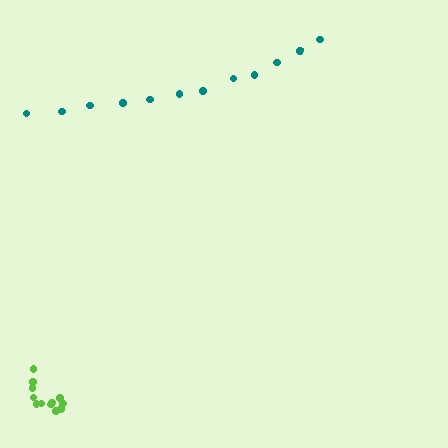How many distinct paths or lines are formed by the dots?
There are 2 distinct paths.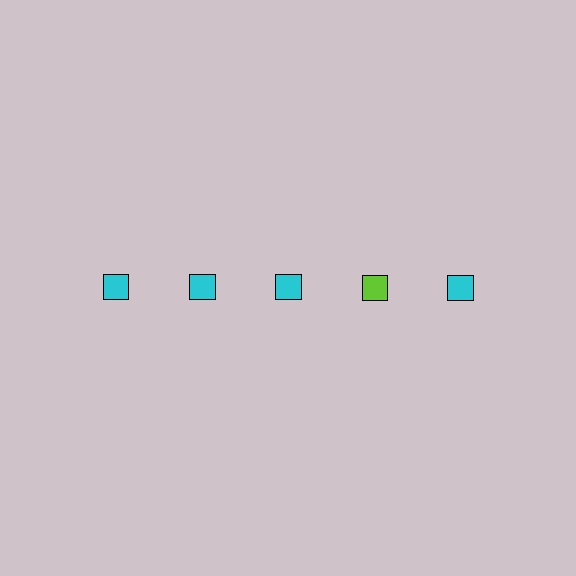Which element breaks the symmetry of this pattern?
The lime square in the top row, second from right column breaks the symmetry. All other shapes are cyan squares.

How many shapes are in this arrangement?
There are 5 shapes arranged in a grid pattern.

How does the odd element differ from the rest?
It has a different color: lime instead of cyan.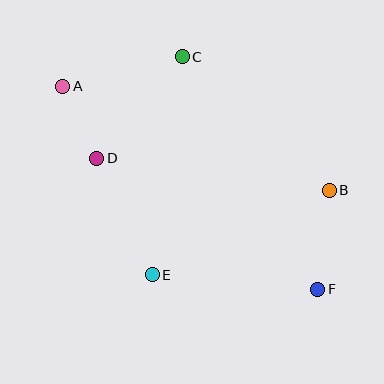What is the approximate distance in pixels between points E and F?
The distance between E and F is approximately 166 pixels.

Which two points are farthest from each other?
Points A and F are farthest from each other.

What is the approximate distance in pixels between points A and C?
The distance between A and C is approximately 123 pixels.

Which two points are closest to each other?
Points A and D are closest to each other.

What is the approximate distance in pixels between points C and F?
The distance between C and F is approximately 269 pixels.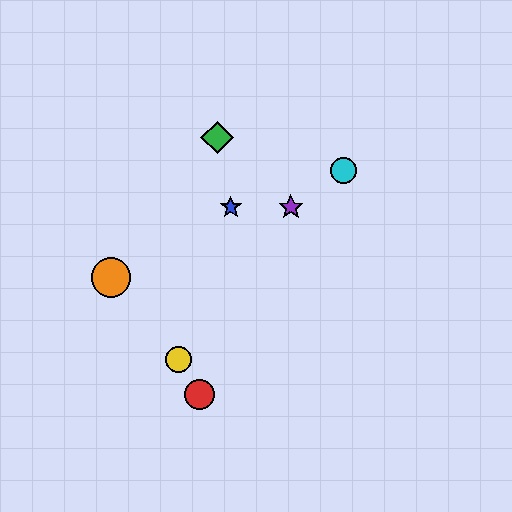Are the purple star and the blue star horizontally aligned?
Yes, both are at y≈207.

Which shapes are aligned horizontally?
The blue star, the purple star are aligned horizontally.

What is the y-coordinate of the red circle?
The red circle is at y≈394.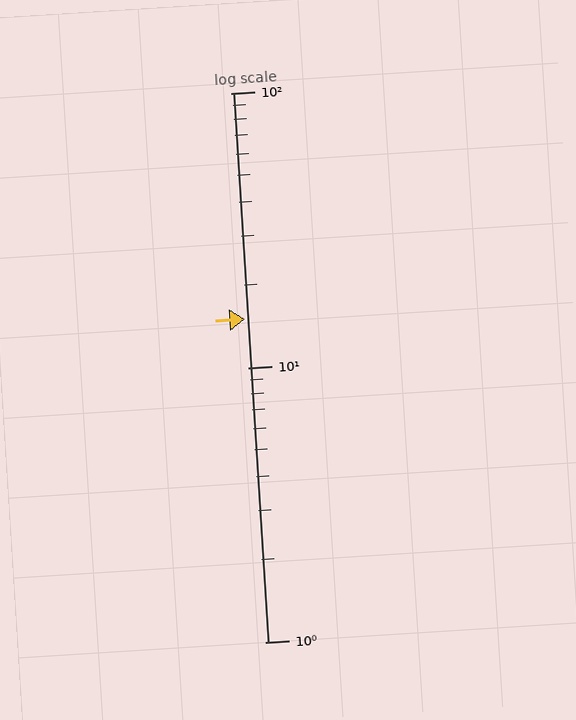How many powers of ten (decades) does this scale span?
The scale spans 2 decades, from 1 to 100.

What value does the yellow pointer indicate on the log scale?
The pointer indicates approximately 15.